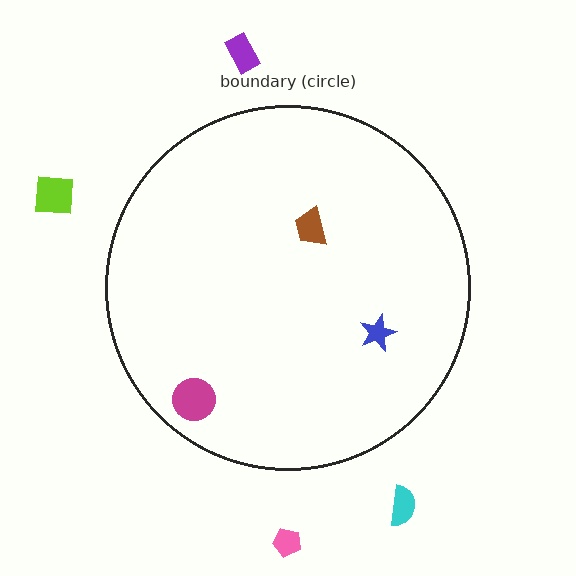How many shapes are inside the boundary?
3 inside, 4 outside.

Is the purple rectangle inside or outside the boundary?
Outside.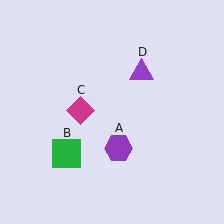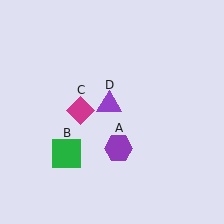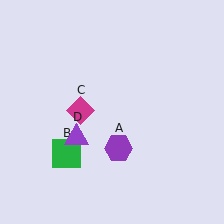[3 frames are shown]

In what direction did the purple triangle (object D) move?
The purple triangle (object D) moved down and to the left.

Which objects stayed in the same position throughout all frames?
Purple hexagon (object A) and green square (object B) and magenta diamond (object C) remained stationary.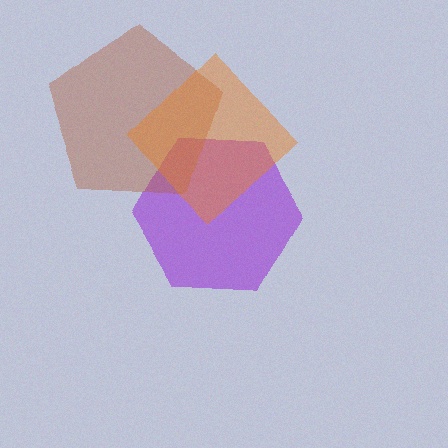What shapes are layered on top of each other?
The layered shapes are: a purple hexagon, a brown pentagon, an orange diamond.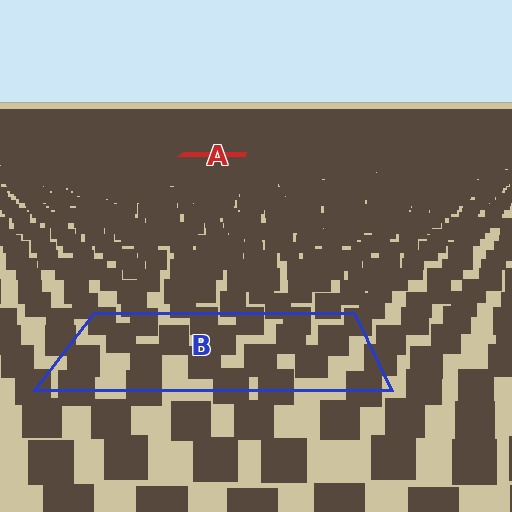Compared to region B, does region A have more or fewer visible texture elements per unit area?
Region A has more texture elements per unit area — they are packed more densely because it is farther away.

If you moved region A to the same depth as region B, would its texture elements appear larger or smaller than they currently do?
They would appear larger. At a closer depth, the same texture elements are projected at a bigger on-screen size.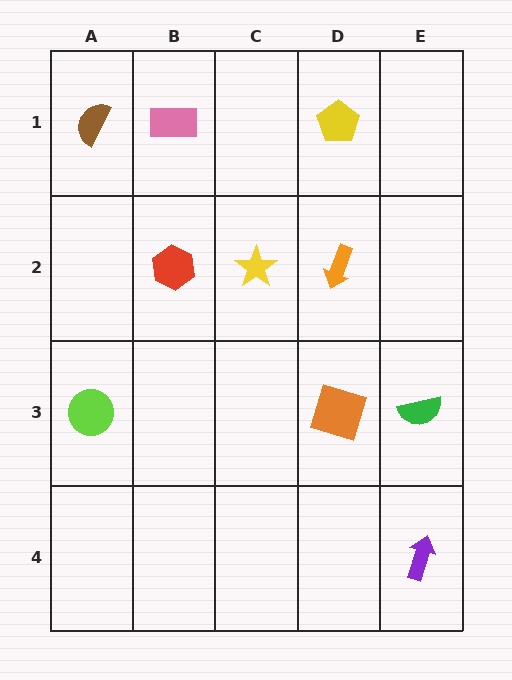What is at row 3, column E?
A green semicircle.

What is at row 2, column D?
An orange arrow.